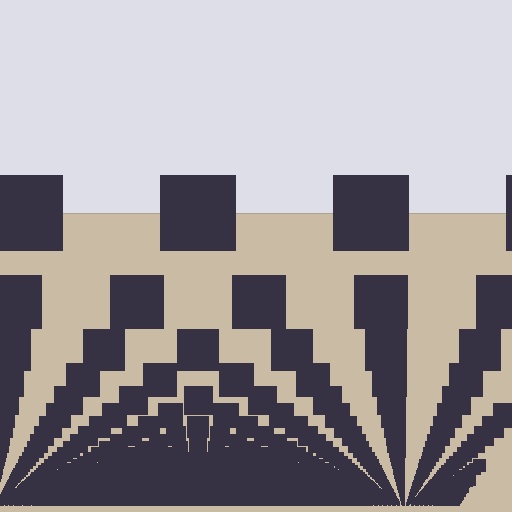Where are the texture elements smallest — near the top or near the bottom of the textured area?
Near the bottom.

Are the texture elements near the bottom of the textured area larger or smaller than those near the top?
Smaller. The gradient is inverted — elements near the bottom are smaller and denser.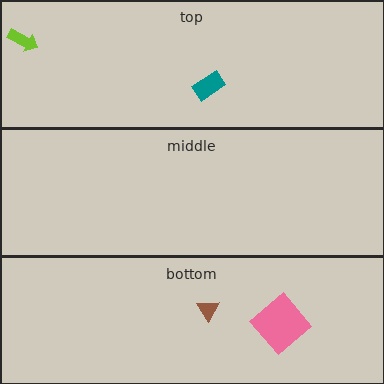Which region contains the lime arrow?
The top region.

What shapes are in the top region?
The teal rectangle, the lime arrow.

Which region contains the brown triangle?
The bottom region.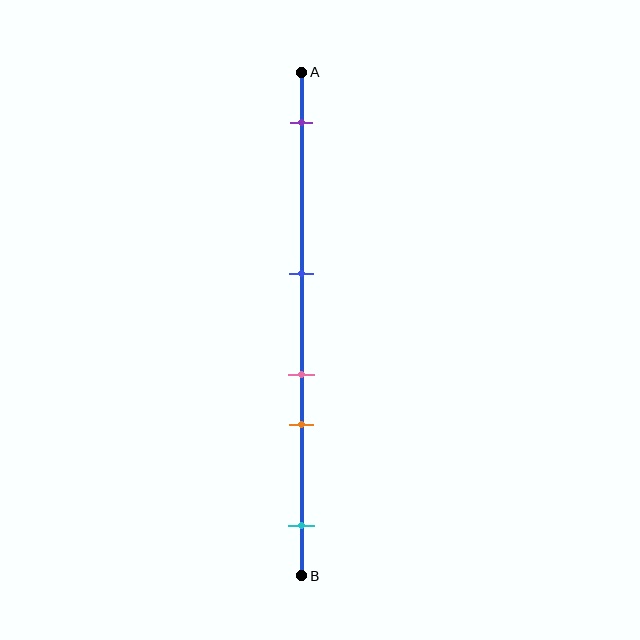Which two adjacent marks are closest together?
The pink and orange marks are the closest adjacent pair.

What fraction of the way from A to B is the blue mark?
The blue mark is approximately 40% (0.4) of the way from A to B.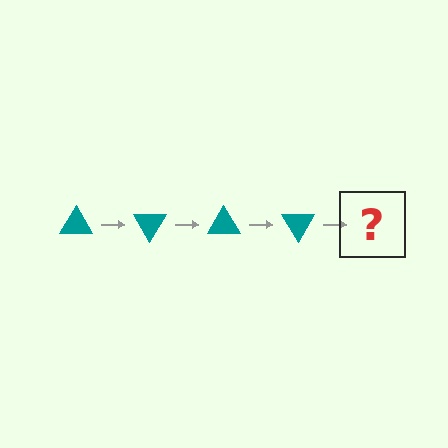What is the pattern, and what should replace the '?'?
The pattern is that the triangle rotates 60 degrees each step. The '?' should be a teal triangle rotated 240 degrees.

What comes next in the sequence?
The next element should be a teal triangle rotated 240 degrees.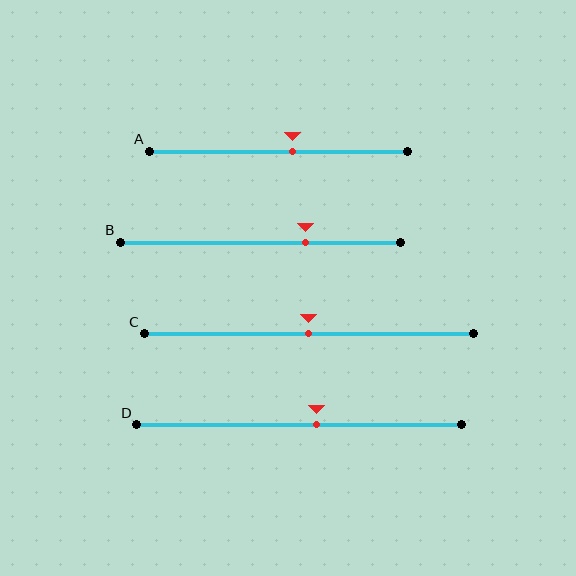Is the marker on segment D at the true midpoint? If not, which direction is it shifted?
No, the marker on segment D is shifted to the right by about 5% of the segment length.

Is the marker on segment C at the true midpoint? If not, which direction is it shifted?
Yes, the marker on segment C is at the true midpoint.